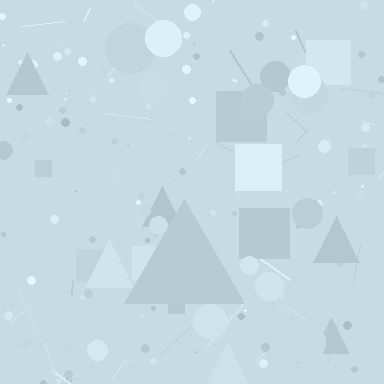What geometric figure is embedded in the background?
A triangle is embedded in the background.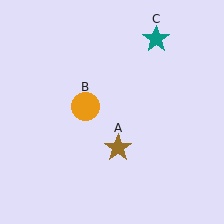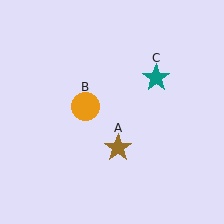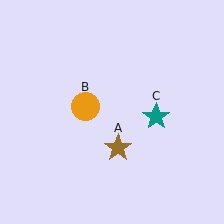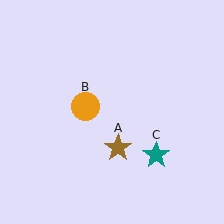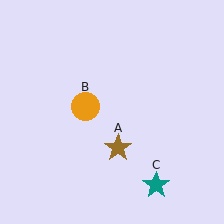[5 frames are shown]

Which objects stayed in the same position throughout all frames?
Brown star (object A) and orange circle (object B) remained stationary.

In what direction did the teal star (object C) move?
The teal star (object C) moved down.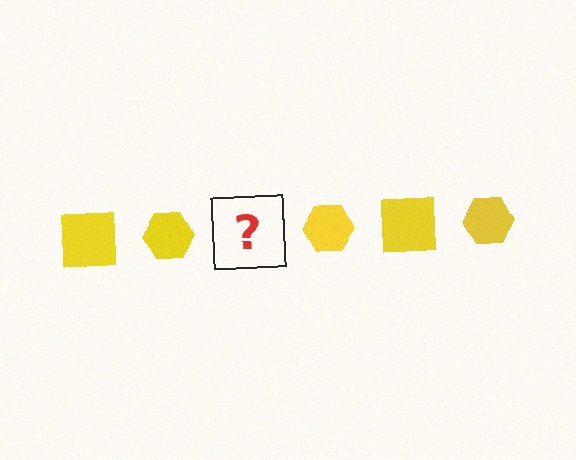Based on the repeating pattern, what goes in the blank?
The blank should be a yellow square.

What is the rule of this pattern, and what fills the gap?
The rule is that the pattern cycles through square, hexagon shapes in yellow. The gap should be filled with a yellow square.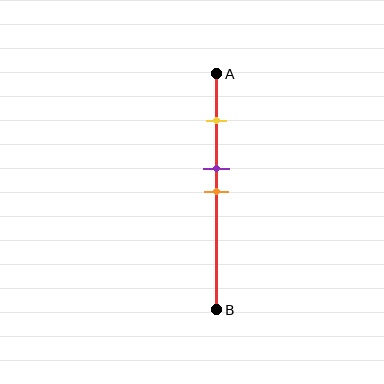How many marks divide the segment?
There are 3 marks dividing the segment.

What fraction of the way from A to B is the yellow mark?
The yellow mark is approximately 20% (0.2) of the way from A to B.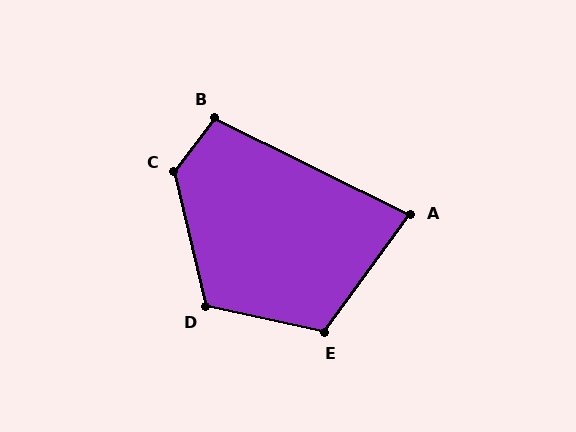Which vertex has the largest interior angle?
C, at approximately 130 degrees.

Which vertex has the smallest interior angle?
A, at approximately 80 degrees.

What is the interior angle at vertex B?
Approximately 101 degrees (obtuse).